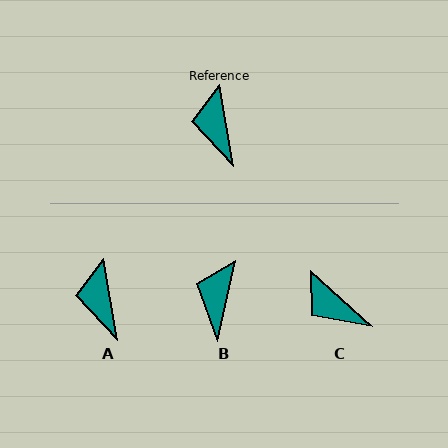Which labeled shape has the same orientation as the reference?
A.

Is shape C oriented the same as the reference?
No, it is off by about 38 degrees.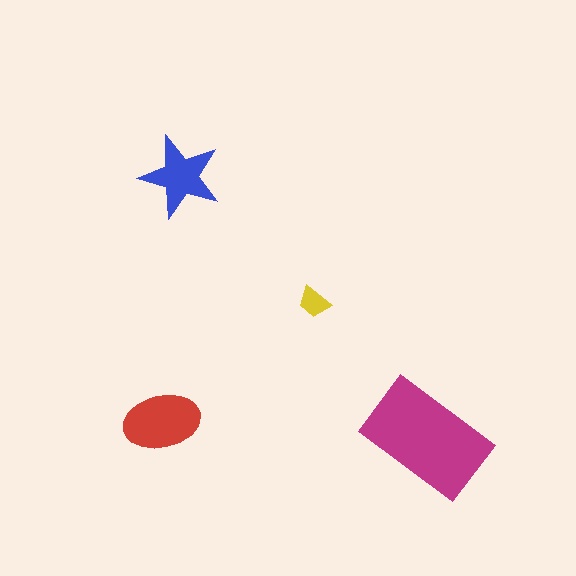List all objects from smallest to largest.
The yellow trapezoid, the blue star, the red ellipse, the magenta rectangle.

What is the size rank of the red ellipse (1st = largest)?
2nd.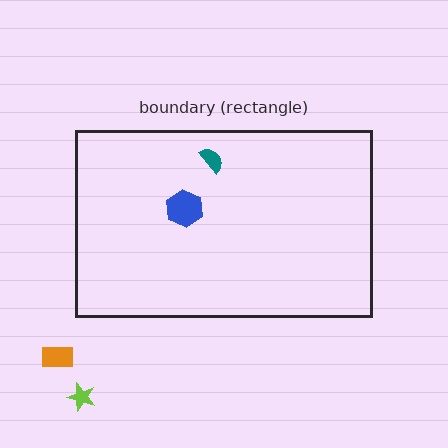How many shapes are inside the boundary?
2 inside, 2 outside.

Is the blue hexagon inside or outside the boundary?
Inside.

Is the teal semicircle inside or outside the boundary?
Inside.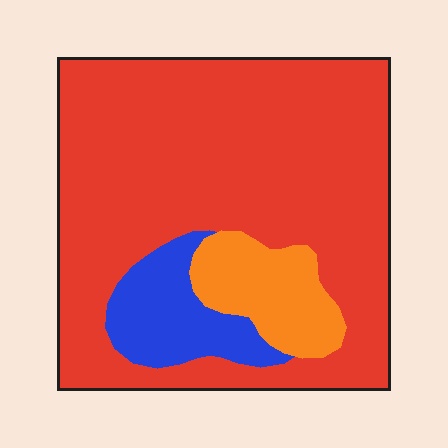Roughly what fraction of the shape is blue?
Blue takes up about one eighth (1/8) of the shape.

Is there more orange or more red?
Red.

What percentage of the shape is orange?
Orange covers around 10% of the shape.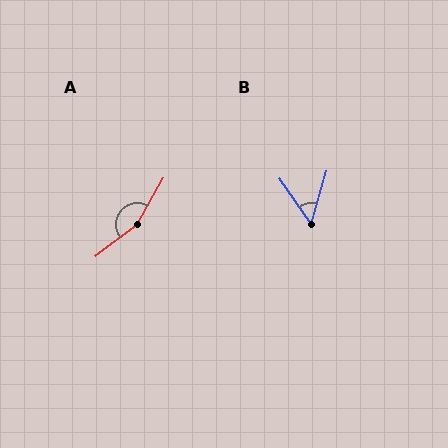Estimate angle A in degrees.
Approximately 157 degrees.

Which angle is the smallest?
B, at approximately 51 degrees.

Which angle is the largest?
A, at approximately 157 degrees.